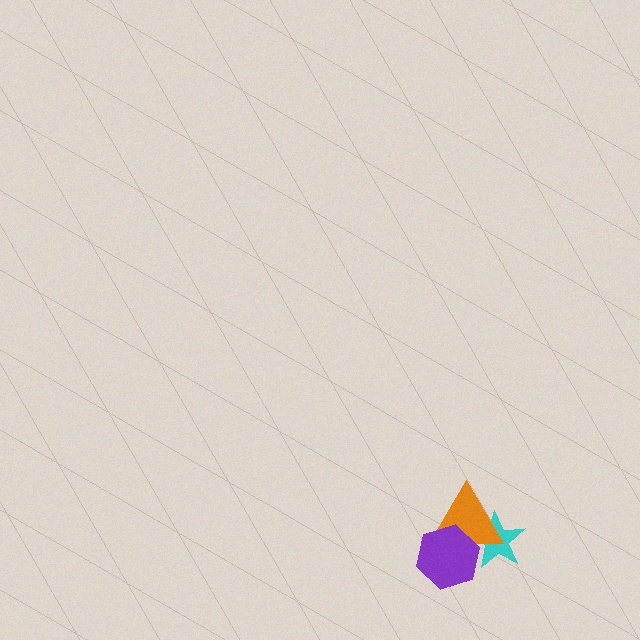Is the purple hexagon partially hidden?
No, no other shape covers it.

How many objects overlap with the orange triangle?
2 objects overlap with the orange triangle.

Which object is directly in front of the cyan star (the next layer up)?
The orange triangle is directly in front of the cyan star.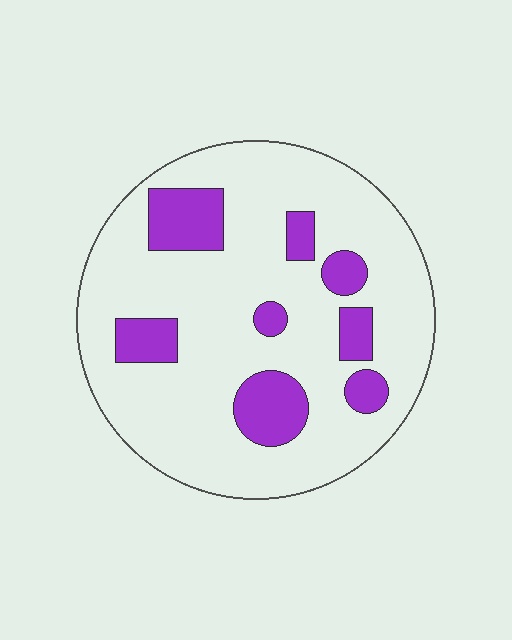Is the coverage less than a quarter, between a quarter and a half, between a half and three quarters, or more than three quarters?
Less than a quarter.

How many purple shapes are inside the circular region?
8.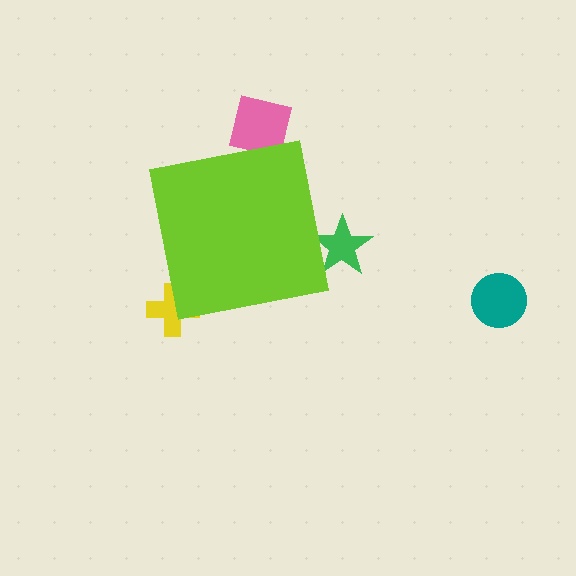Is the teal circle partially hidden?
No, the teal circle is fully visible.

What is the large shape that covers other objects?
A lime square.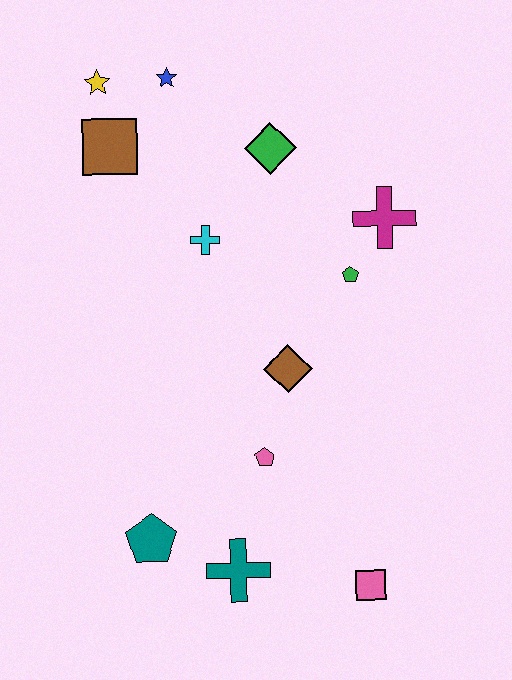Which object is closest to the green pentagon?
The magenta cross is closest to the green pentagon.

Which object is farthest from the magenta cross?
The teal pentagon is farthest from the magenta cross.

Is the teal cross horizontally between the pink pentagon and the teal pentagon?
Yes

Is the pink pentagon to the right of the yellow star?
Yes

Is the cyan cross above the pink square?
Yes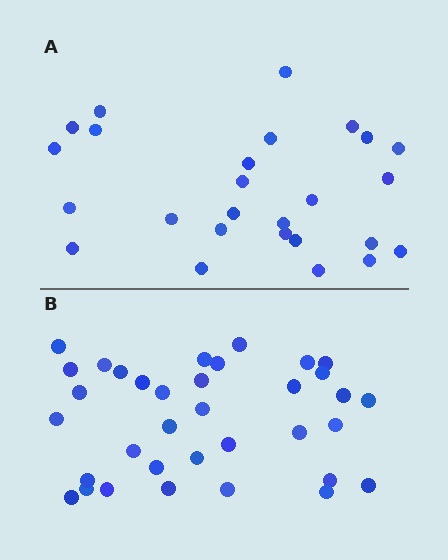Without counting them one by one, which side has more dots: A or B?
Region B (the bottom region) has more dots.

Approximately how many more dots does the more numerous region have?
Region B has roughly 8 or so more dots than region A.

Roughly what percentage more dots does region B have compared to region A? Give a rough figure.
About 35% more.